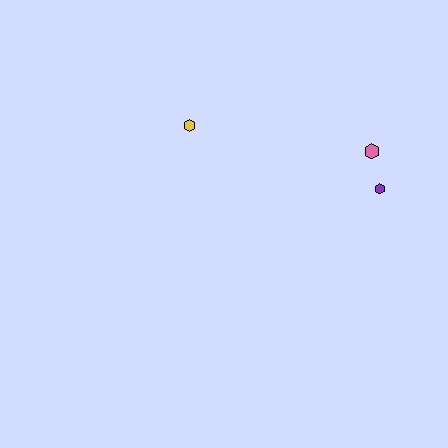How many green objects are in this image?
There are no green objects.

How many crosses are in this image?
There are no crosses.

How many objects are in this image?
There are 3 objects.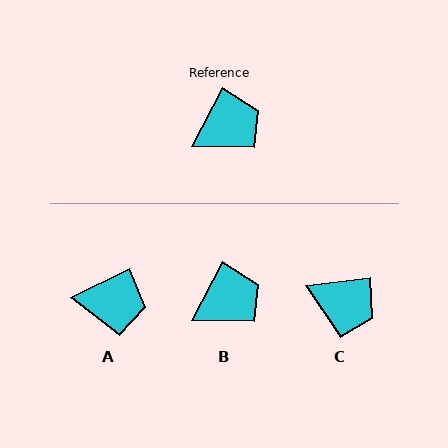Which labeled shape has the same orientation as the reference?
B.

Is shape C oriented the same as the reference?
No, it is off by about 55 degrees.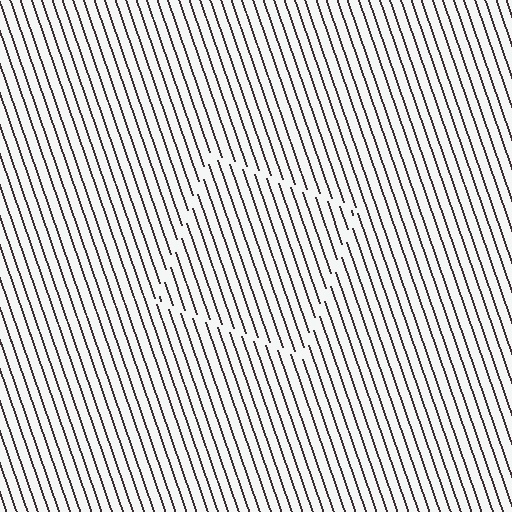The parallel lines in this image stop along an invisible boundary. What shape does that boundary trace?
An illusory square. The interior of the shape contains the same grating, shifted by half a period — the contour is defined by the phase discontinuity where line-ends from the inner and outer gratings abut.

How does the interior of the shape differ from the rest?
The interior of the shape contains the same grating, shifted by half a period — the contour is defined by the phase discontinuity where line-ends from the inner and outer gratings abut.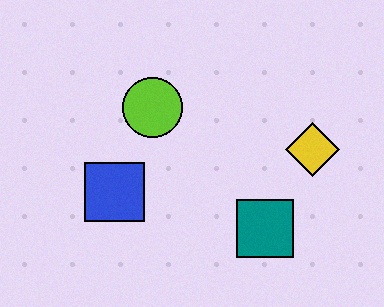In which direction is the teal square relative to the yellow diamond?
The teal square is below the yellow diamond.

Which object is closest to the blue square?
The lime circle is closest to the blue square.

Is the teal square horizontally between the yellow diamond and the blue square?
Yes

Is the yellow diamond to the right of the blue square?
Yes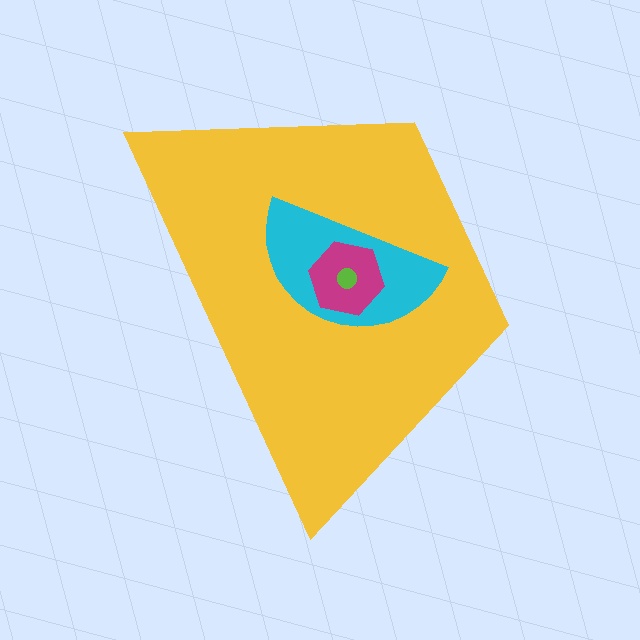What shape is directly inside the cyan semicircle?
The magenta hexagon.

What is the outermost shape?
The yellow trapezoid.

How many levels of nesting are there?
4.